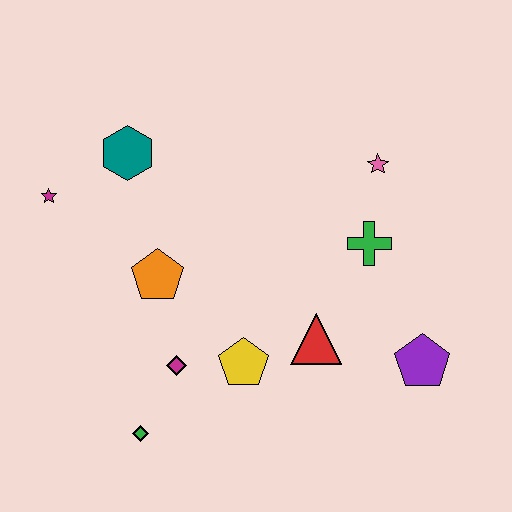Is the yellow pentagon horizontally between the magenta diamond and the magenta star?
No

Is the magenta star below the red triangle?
No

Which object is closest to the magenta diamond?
The yellow pentagon is closest to the magenta diamond.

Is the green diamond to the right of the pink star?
No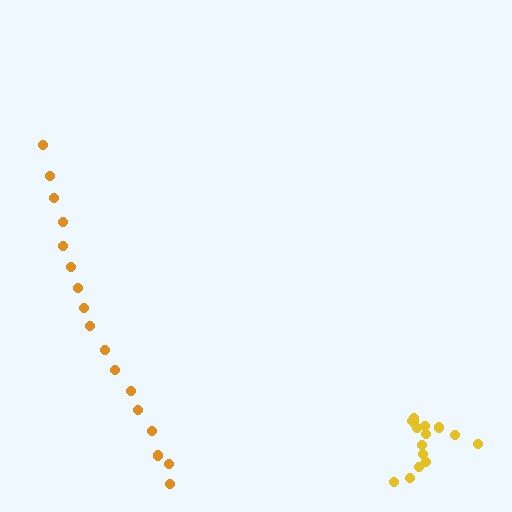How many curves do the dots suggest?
There are 2 distinct paths.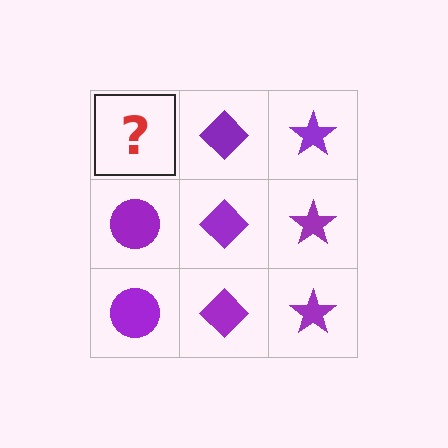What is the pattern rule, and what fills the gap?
The rule is that each column has a consistent shape. The gap should be filled with a purple circle.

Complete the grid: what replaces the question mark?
The question mark should be replaced with a purple circle.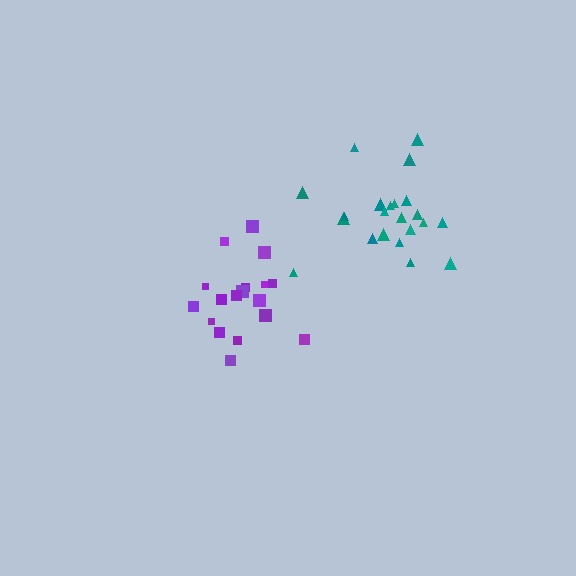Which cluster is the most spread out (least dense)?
Purple.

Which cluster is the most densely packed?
Teal.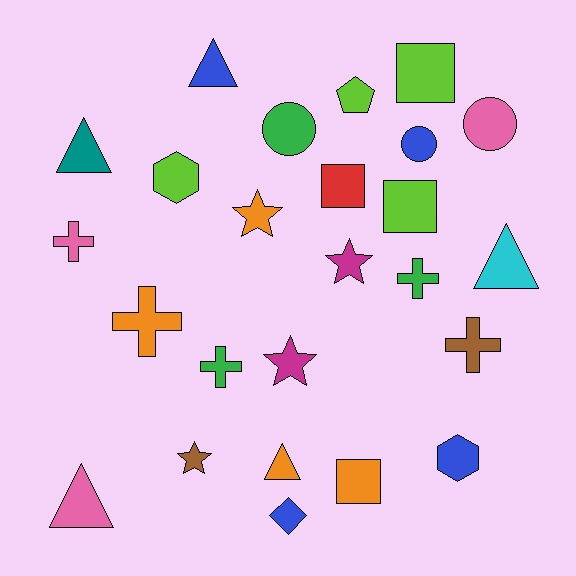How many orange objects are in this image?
There are 4 orange objects.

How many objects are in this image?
There are 25 objects.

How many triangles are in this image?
There are 5 triangles.